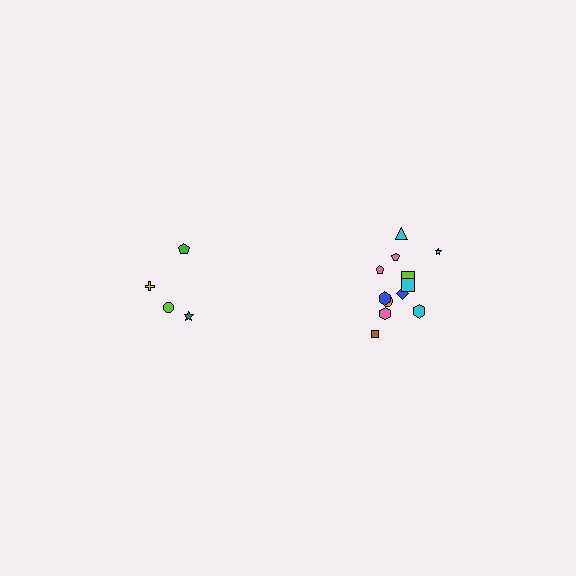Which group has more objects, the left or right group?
The right group.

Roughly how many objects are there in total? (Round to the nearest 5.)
Roughly 15 objects in total.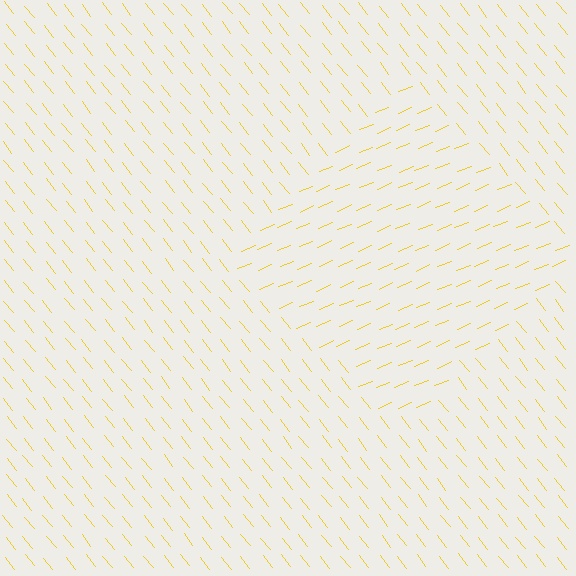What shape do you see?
I see a diamond.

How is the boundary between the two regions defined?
The boundary is defined purely by a change in line orientation (approximately 74 degrees difference). All lines are the same color and thickness.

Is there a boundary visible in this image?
Yes, there is a texture boundary formed by a change in line orientation.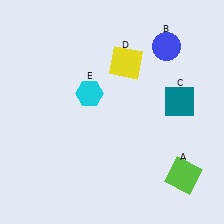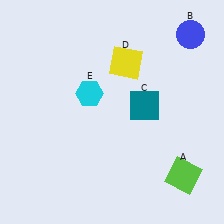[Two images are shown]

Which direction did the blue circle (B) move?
The blue circle (B) moved right.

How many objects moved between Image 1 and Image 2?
2 objects moved between the two images.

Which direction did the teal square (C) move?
The teal square (C) moved left.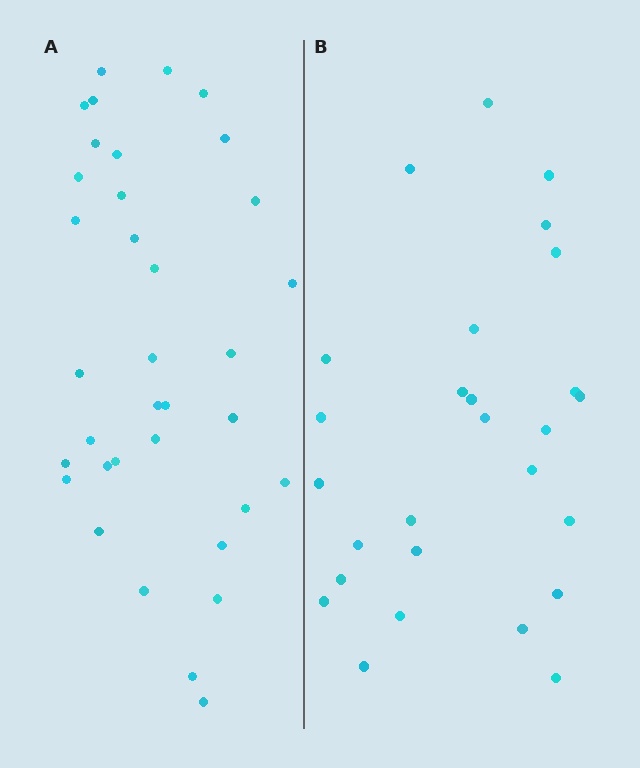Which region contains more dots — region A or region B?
Region A (the left region) has more dots.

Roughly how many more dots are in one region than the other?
Region A has roughly 8 or so more dots than region B.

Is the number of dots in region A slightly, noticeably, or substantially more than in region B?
Region A has noticeably more, but not dramatically so. The ratio is roughly 1.3 to 1.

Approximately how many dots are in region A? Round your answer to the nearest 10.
About 40 dots. (The exact count is 35, which rounds to 40.)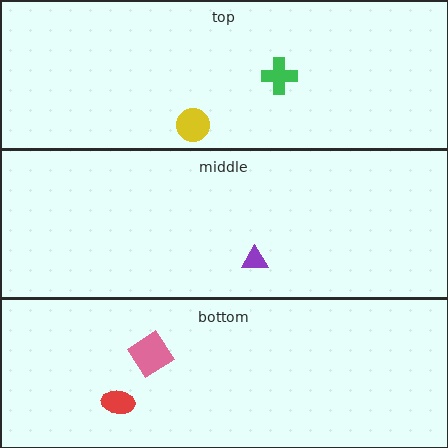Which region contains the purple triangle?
The middle region.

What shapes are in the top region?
The yellow circle, the green cross.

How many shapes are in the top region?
2.